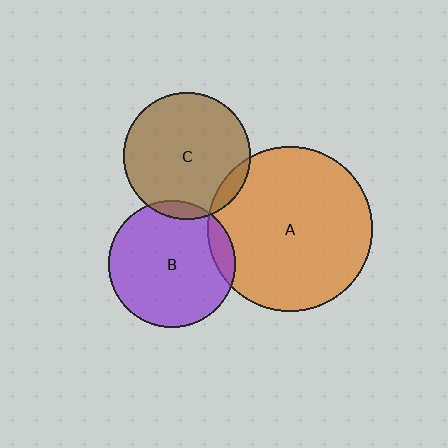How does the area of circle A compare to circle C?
Approximately 1.7 times.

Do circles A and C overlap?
Yes.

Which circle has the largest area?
Circle A (orange).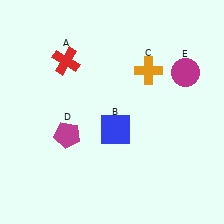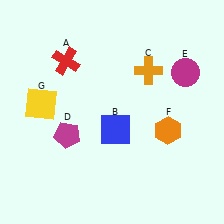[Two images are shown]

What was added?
An orange hexagon (F), a yellow square (G) were added in Image 2.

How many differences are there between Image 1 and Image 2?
There are 2 differences between the two images.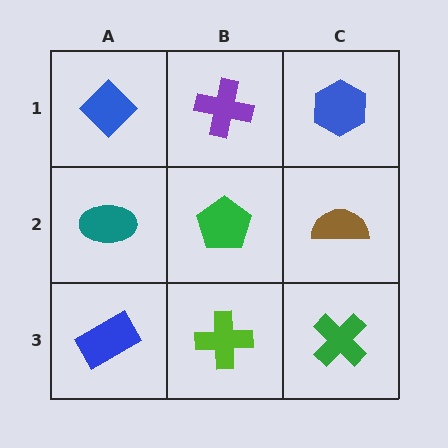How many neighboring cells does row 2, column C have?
3.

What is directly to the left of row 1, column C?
A purple cross.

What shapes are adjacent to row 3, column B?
A green pentagon (row 2, column B), a blue rectangle (row 3, column A), a green cross (row 3, column C).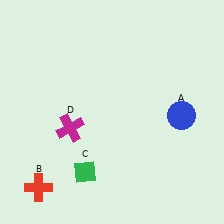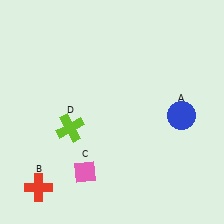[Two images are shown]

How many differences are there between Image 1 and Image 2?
There are 2 differences between the two images.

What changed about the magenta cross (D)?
In Image 1, D is magenta. In Image 2, it changed to lime.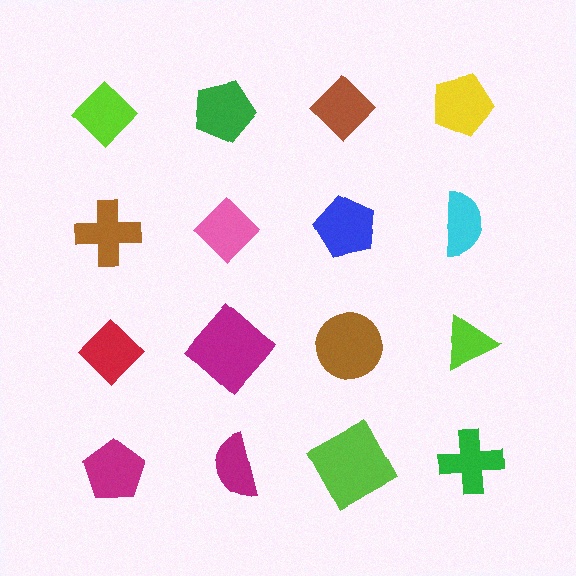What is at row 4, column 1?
A magenta pentagon.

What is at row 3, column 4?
A lime triangle.